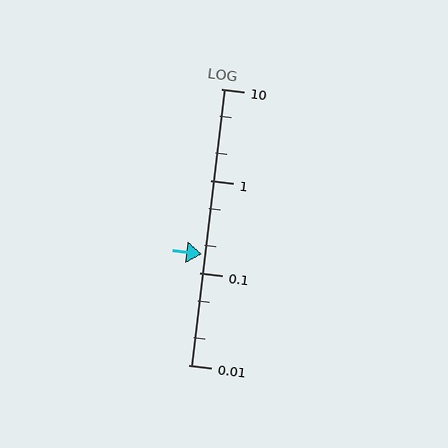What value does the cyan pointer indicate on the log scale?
The pointer indicates approximately 0.16.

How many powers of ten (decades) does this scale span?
The scale spans 3 decades, from 0.01 to 10.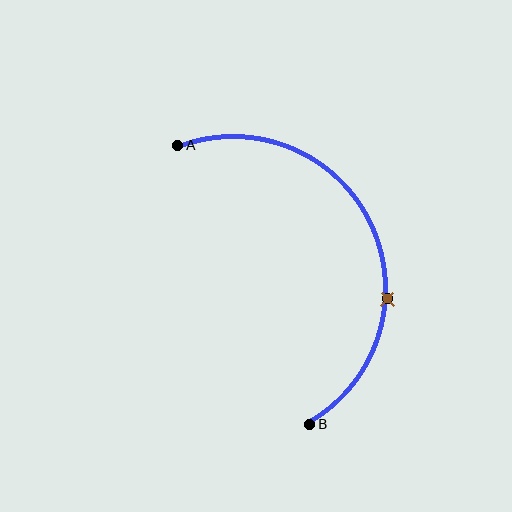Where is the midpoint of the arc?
The arc midpoint is the point on the curve farthest from the straight line joining A and B. It sits to the right of that line.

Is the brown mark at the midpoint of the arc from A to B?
No. The brown mark lies on the arc but is closer to endpoint B. The arc midpoint would be at the point on the curve equidistant along the arc from both A and B.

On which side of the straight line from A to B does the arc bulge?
The arc bulges to the right of the straight line connecting A and B.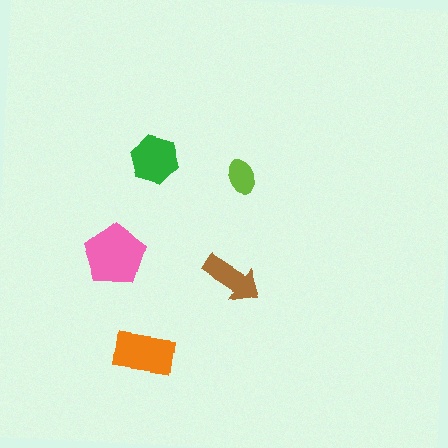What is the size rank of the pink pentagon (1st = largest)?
1st.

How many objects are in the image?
There are 5 objects in the image.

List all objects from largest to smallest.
The pink pentagon, the orange rectangle, the green hexagon, the brown arrow, the lime ellipse.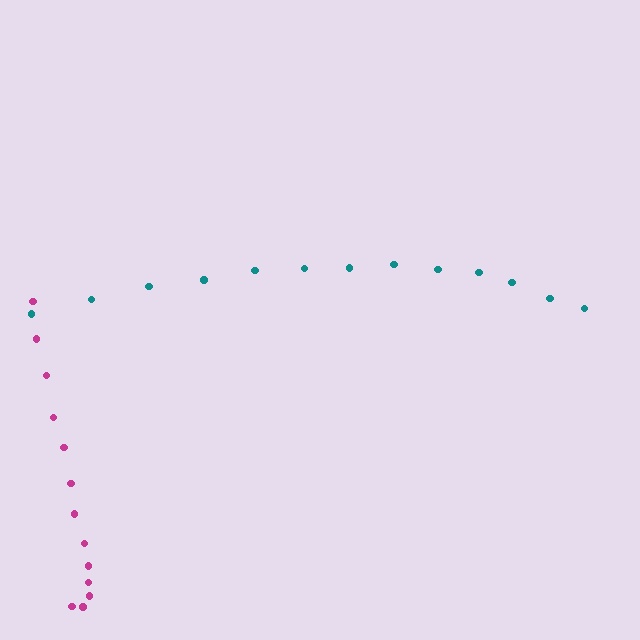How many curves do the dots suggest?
There are 2 distinct paths.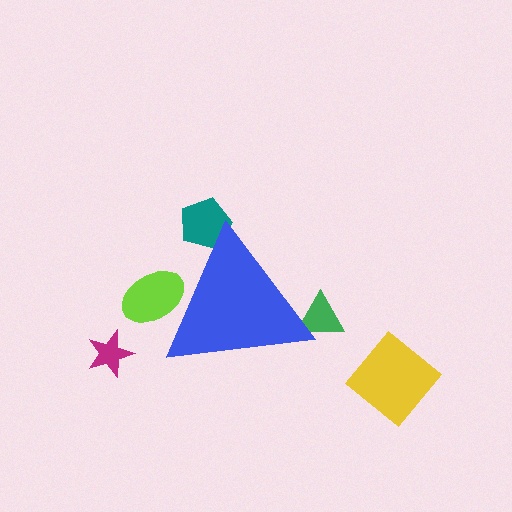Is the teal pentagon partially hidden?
Yes, the teal pentagon is partially hidden behind the blue triangle.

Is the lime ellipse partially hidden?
Yes, the lime ellipse is partially hidden behind the blue triangle.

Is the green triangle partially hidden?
Yes, the green triangle is partially hidden behind the blue triangle.